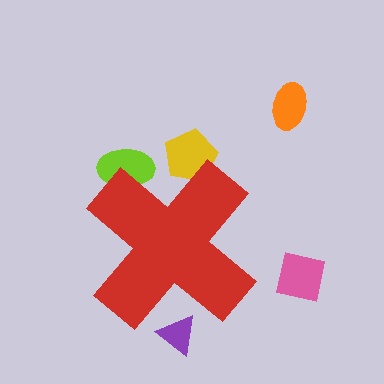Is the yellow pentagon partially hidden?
Yes, the yellow pentagon is partially hidden behind the red cross.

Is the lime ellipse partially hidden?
Yes, the lime ellipse is partially hidden behind the red cross.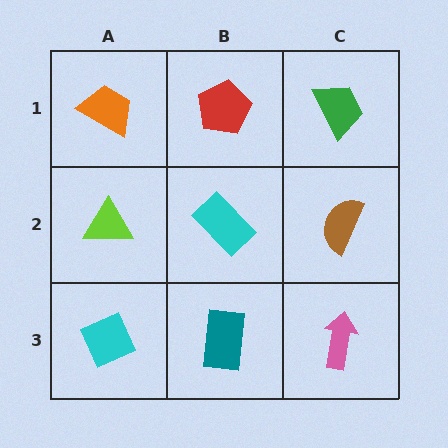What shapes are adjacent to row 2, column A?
An orange trapezoid (row 1, column A), a cyan diamond (row 3, column A), a cyan rectangle (row 2, column B).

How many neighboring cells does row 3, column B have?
3.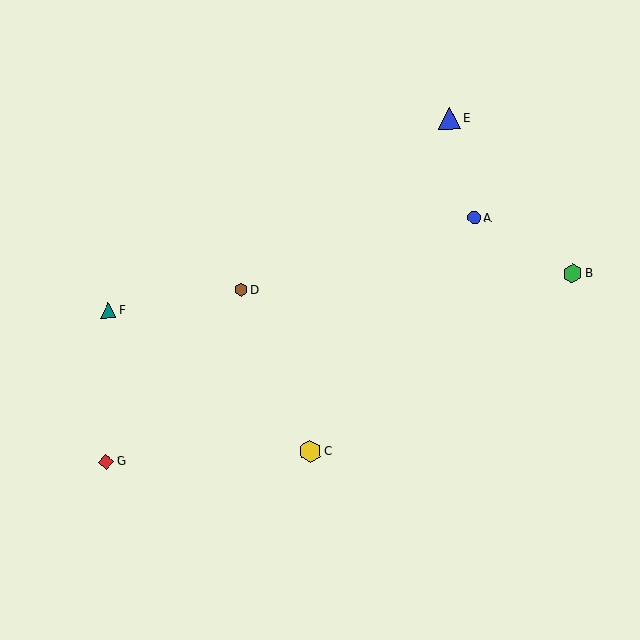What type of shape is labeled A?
Shape A is a blue circle.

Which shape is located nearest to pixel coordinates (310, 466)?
The yellow hexagon (labeled C) at (310, 452) is nearest to that location.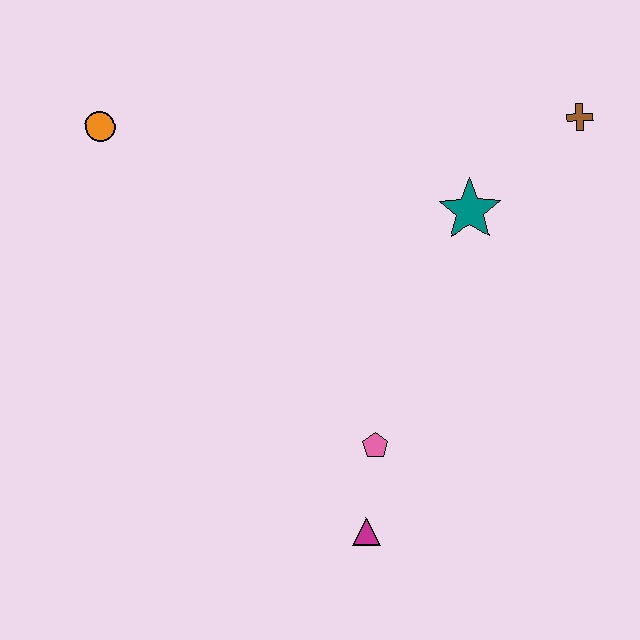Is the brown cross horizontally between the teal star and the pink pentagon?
No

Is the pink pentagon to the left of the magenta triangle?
No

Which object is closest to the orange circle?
The teal star is closest to the orange circle.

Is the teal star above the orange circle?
No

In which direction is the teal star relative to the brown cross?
The teal star is to the left of the brown cross.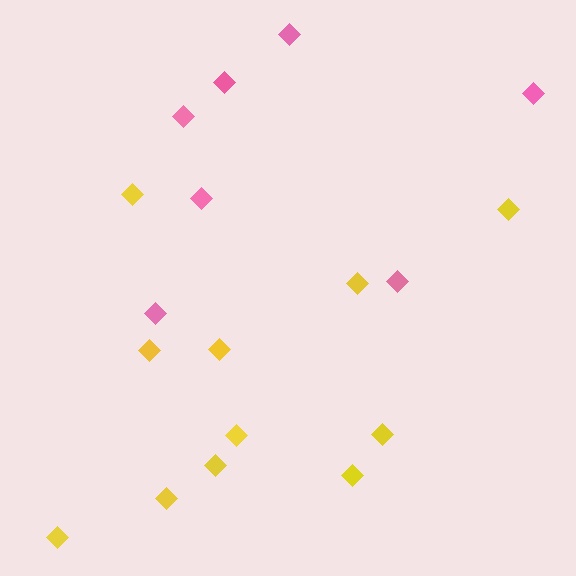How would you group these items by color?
There are 2 groups: one group of yellow diamonds (11) and one group of pink diamonds (7).